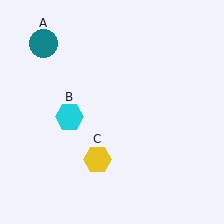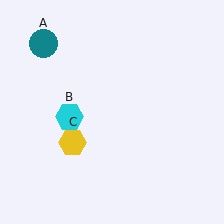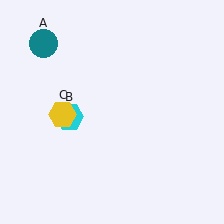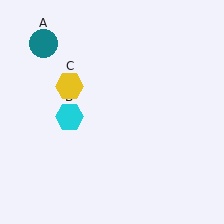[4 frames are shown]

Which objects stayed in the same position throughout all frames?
Teal circle (object A) and cyan hexagon (object B) remained stationary.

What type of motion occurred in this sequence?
The yellow hexagon (object C) rotated clockwise around the center of the scene.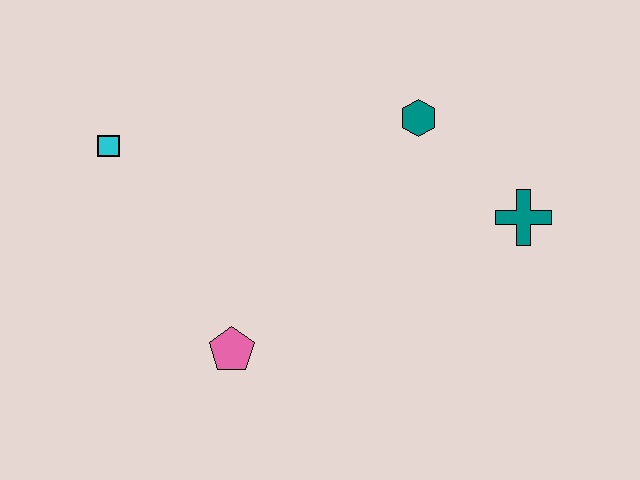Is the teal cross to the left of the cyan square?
No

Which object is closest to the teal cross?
The teal hexagon is closest to the teal cross.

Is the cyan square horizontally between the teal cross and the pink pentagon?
No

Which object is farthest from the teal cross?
The cyan square is farthest from the teal cross.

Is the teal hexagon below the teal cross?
No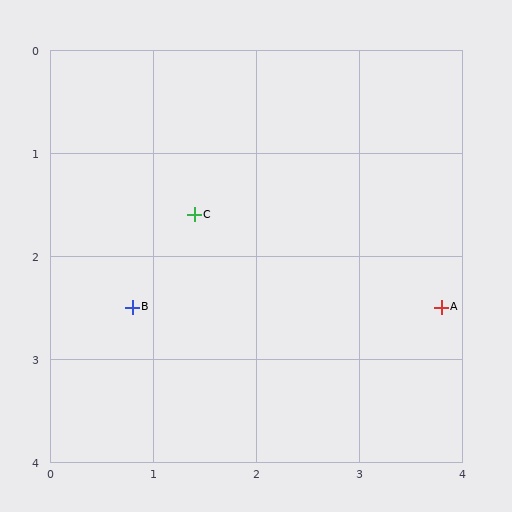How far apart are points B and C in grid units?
Points B and C are about 1.1 grid units apart.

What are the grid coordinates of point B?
Point B is at approximately (0.8, 2.5).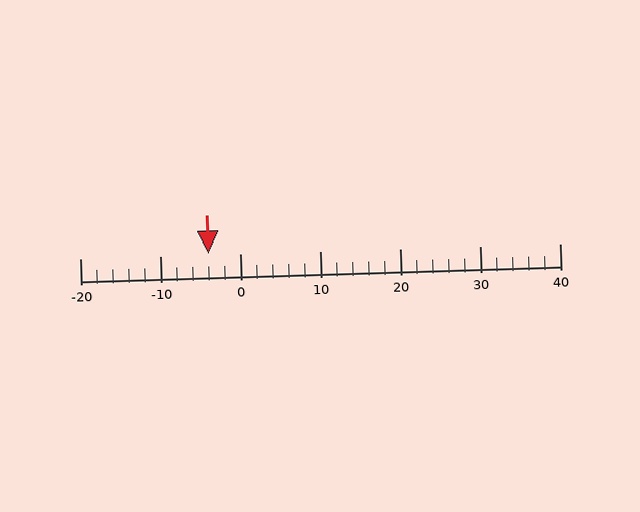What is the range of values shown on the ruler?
The ruler shows values from -20 to 40.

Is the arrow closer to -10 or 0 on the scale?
The arrow is closer to 0.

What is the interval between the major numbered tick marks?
The major tick marks are spaced 10 units apart.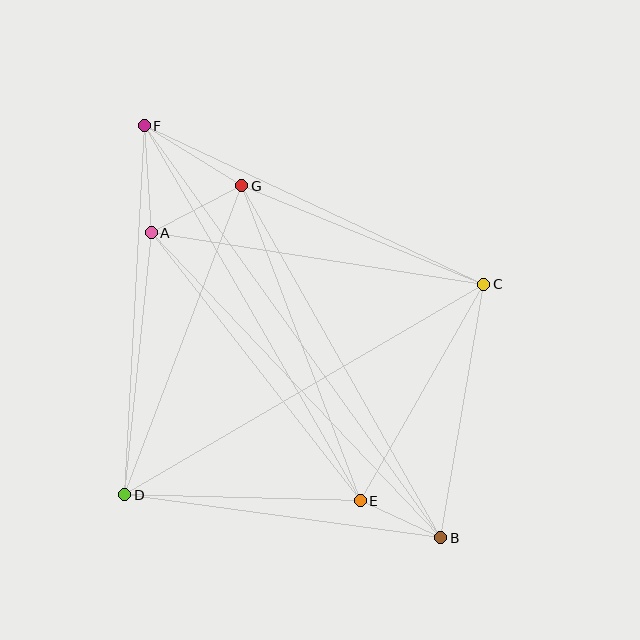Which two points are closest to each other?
Points B and E are closest to each other.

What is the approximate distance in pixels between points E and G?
The distance between E and G is approximately 336 pixels.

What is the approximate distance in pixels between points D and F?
The distance between D and F is approximately 370 pixels.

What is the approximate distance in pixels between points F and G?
The distance between F and G is approximately 115 pixels.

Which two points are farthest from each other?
Points B and F are farthest from each other.